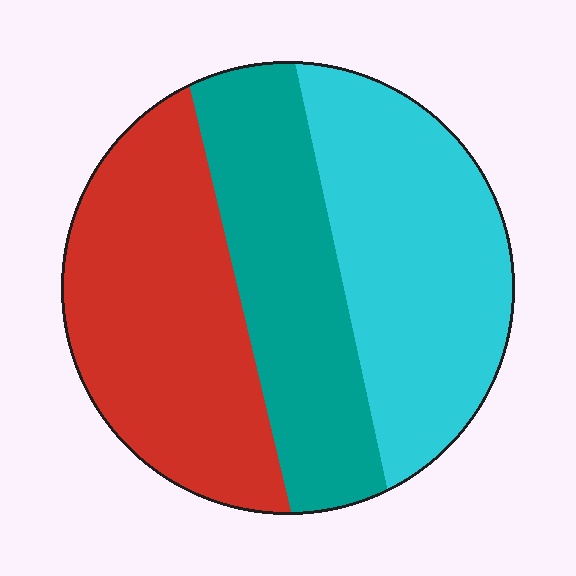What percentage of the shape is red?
Red takes up about three eighths (3/8) of the shape.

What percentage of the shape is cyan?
Cyan takes up between a quarter and a half of the shape.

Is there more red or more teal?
Red.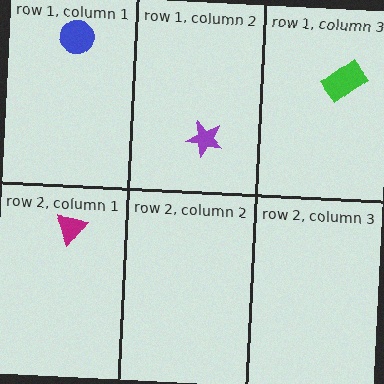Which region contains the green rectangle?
The row 1, column 3 region.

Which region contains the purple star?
The row 1, column 2 region.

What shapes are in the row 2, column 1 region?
The magenta triangle.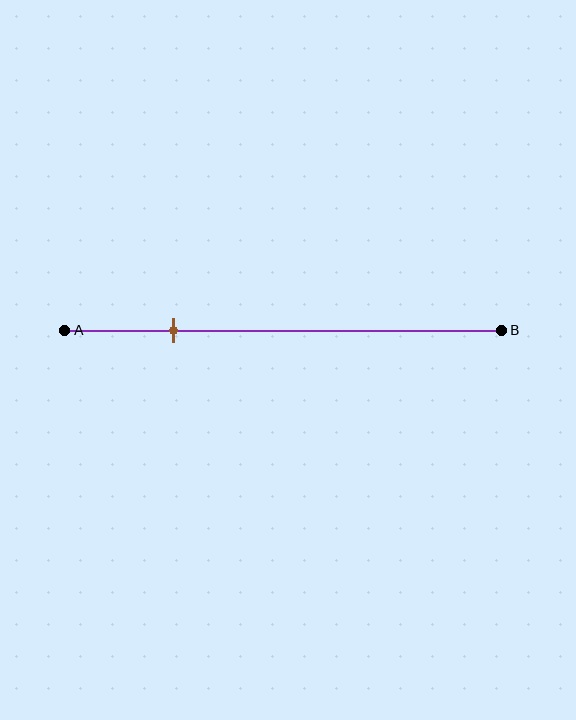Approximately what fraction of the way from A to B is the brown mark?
The brown mark is approximately 25% of the way from A to B.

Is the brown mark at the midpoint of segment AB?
No, the mark is at about 25% from A, not at the 50% midpoint.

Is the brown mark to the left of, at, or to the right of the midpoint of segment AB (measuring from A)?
The brown mark is to the left of the midpoint of segment AB.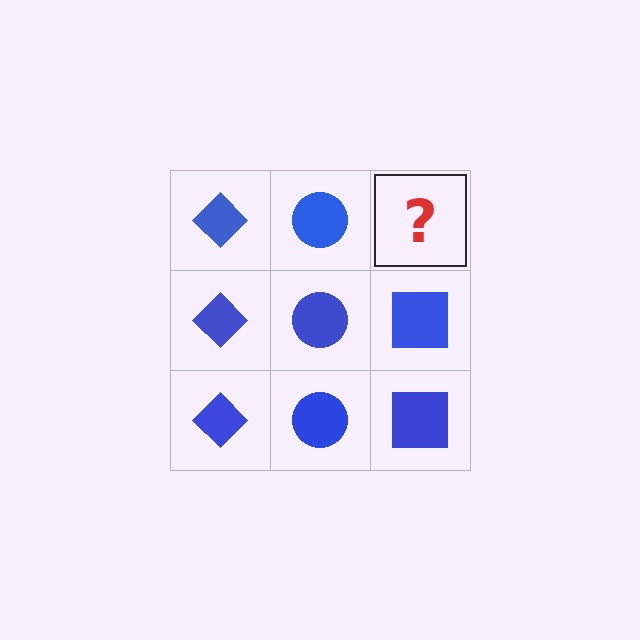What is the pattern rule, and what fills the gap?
The rule is that each column has a consistent shape. The gap should be filled with a blue square.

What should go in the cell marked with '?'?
The missing cell should contain a blue square.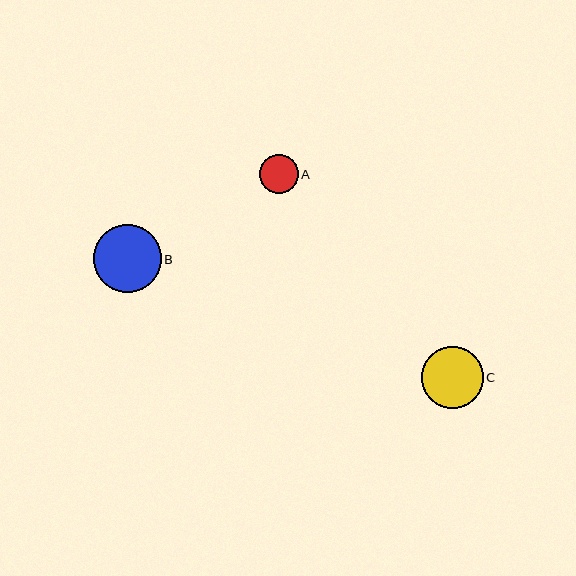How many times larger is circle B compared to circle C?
Circle B is approximately 1.1 times the size of circle C.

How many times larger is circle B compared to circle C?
Circle B is approximately 1.1 times the size of circle C.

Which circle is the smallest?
Circle A is the smallest with a size of approximately 39 pixels.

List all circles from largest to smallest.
From largest to smallest: B, C, A.